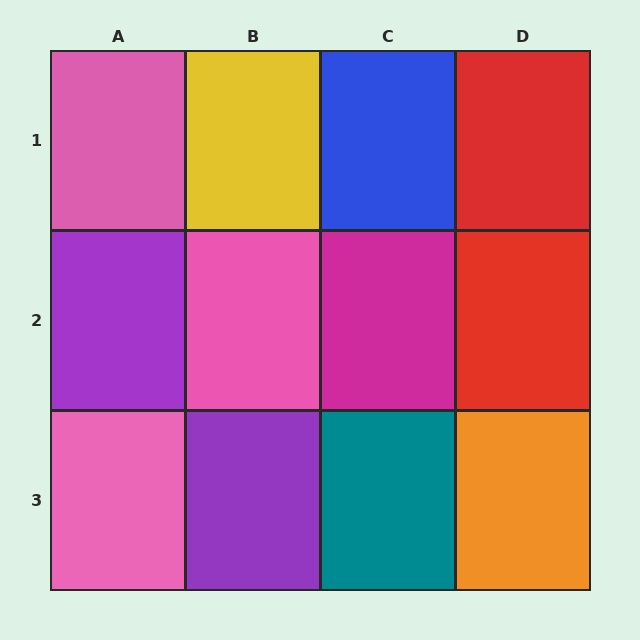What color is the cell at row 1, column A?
Pink.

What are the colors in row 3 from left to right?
Pink, purple, teal, orange.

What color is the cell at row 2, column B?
Pink.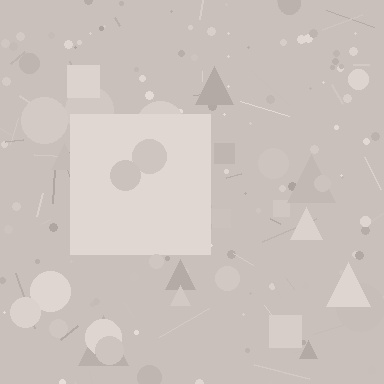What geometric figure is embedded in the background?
A square is embedded in the background.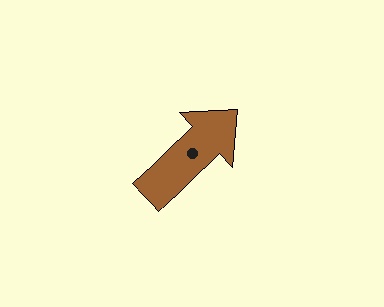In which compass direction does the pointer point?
Northeast.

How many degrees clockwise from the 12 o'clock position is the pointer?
Approximately 46 degrees.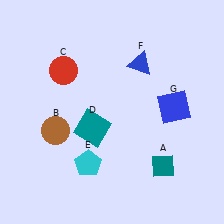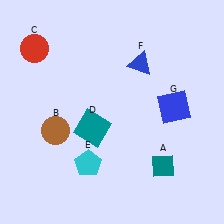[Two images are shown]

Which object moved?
The red circle (C) moved left.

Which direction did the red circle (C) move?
The red circle (C) moved left.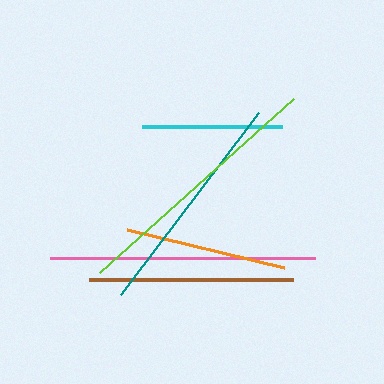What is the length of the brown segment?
The brown segment is approximately 204 pixels long.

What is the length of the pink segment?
The pink segment is approximately 265 pixels long.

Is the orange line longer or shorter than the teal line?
The teal line is longer than the orange line.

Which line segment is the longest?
The pink line is the longest at approximately 265 pixels.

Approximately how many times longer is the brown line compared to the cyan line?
The brown line is approximately 1.5 times the length of the cyan line.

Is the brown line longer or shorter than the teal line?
The teal line is longer than the brown line.